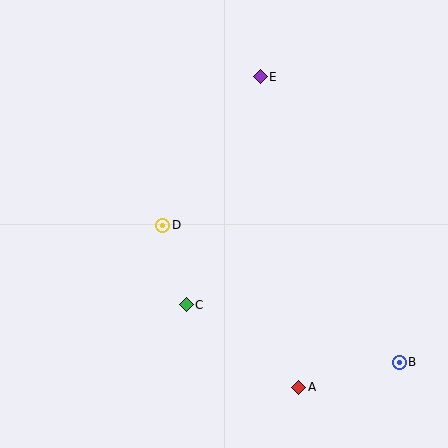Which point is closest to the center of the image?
Point D at (163, 225) is closest to the center.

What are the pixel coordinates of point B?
Point B is at (399, 362).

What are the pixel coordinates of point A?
Point A is at (299, 387).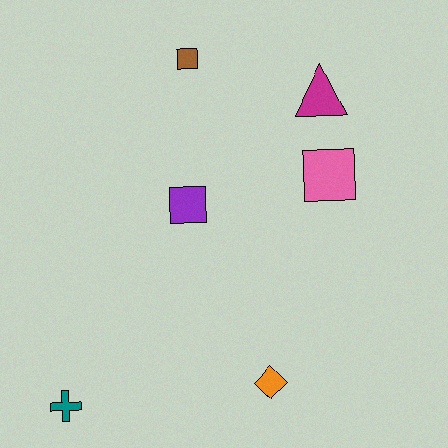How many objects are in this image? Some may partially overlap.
There are 6 objects.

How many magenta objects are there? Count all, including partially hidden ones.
There is 1 magenta object.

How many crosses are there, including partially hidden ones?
There is 1 cross.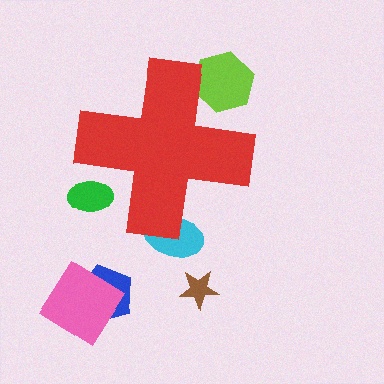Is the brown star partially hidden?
No, the brown star is fully visible.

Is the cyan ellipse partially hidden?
Yes, the cyan ellipse is partially hidden behind the red cross.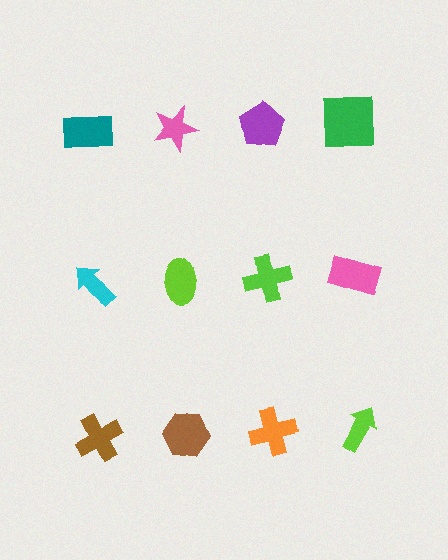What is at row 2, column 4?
A pink rectangle.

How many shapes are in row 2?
4 shapes.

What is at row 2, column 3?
A lime cross.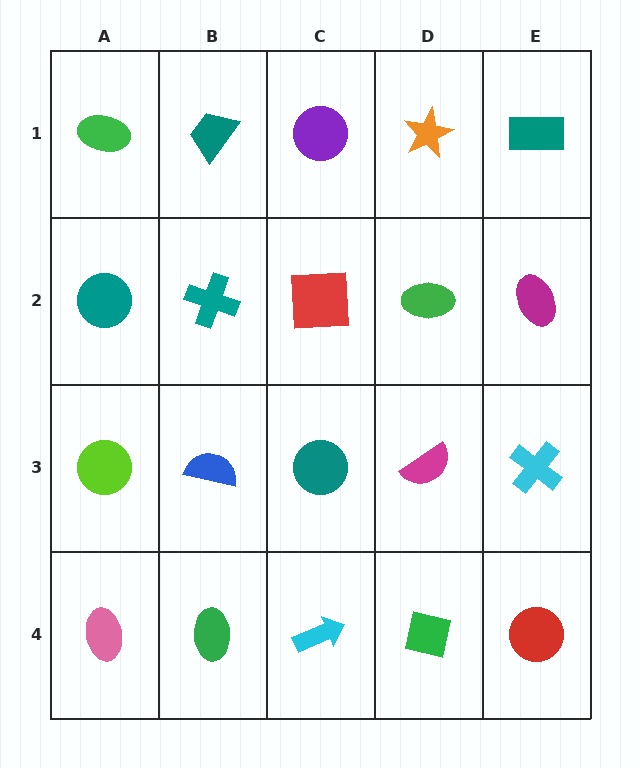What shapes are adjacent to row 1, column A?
A teal circle (row 2, column A), a teal trapezoid (row 1, column B).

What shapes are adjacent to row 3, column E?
A magenta ellipse (row 2, column E), a red circle (row 4, column E), a magenta semicircle (row 3, column D).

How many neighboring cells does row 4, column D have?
3.